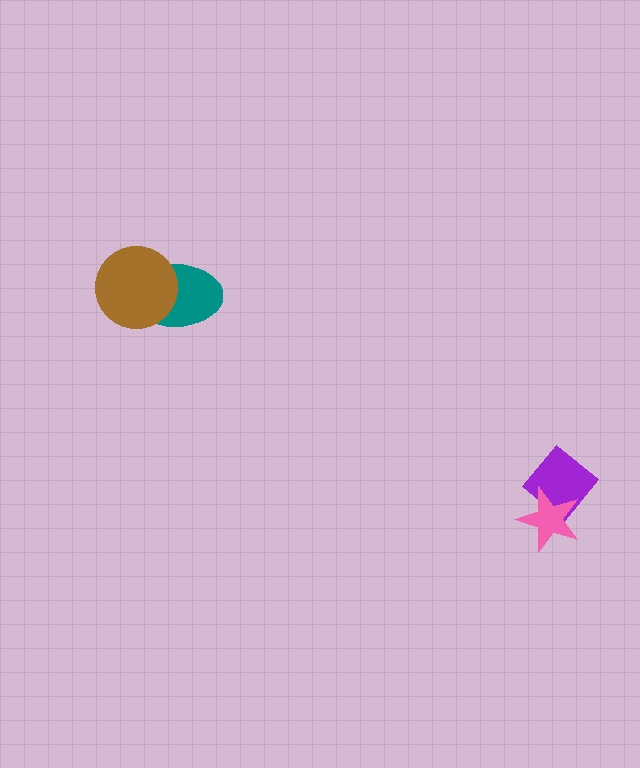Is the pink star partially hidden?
No, no other shape covers it.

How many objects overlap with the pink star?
1 object overlaps with the pink star.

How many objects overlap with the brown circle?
1 object overlaps with the brown circle.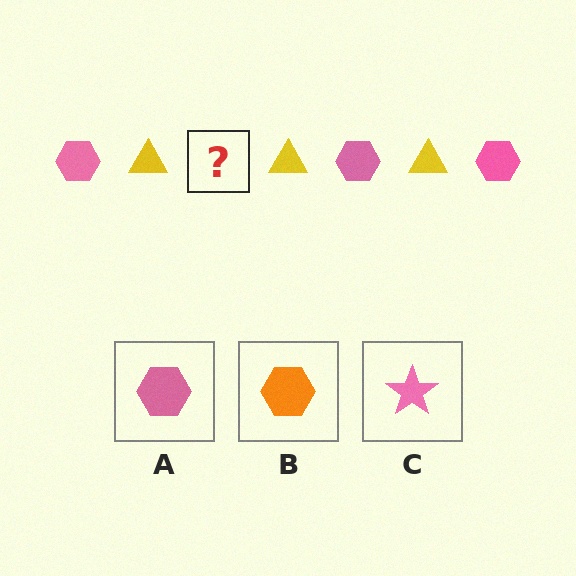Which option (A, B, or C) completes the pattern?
A.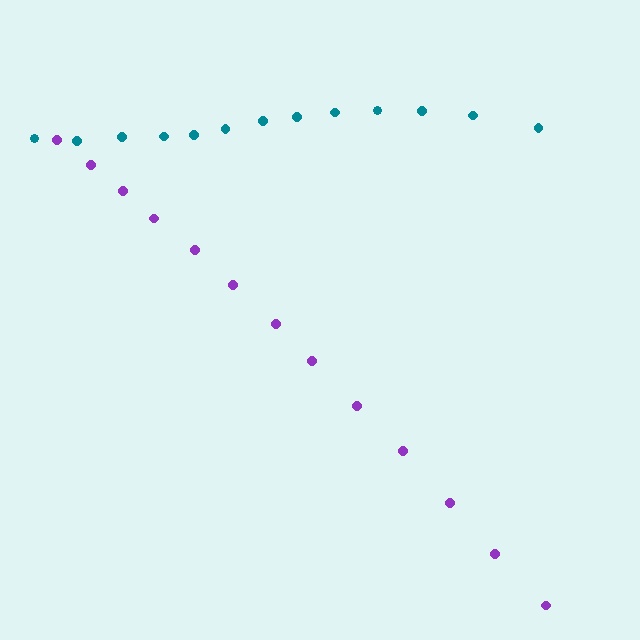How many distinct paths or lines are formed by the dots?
There are 2 distinct paths.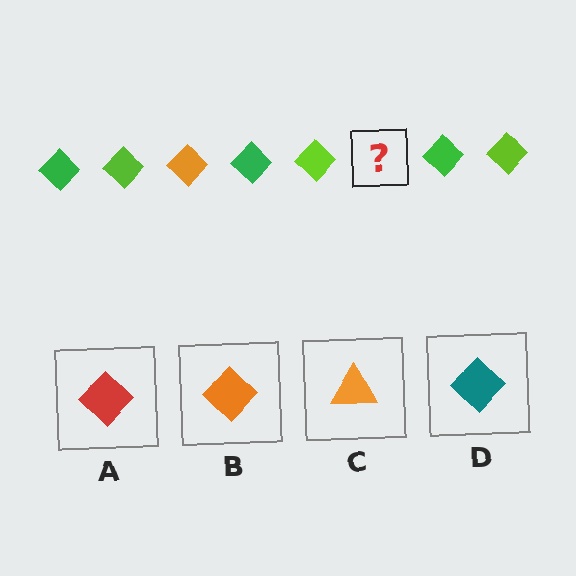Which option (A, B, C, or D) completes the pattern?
B.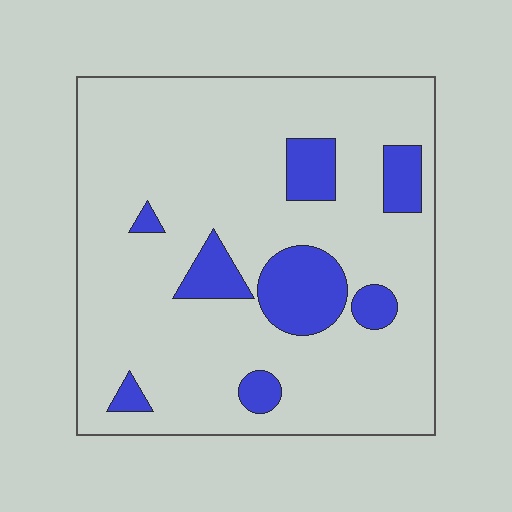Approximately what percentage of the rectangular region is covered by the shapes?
Approximately 15%.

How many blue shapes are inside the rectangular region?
8.